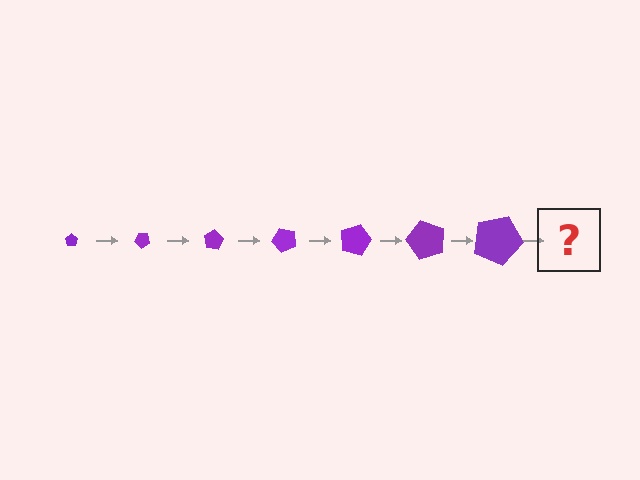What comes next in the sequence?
The next element should be a pentagon, larger than the previous one and rotated 280 degrees from the start.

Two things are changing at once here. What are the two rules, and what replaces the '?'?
The two rules are that the pentagon grows larger each step and it rotates 40 degrees each step. The '?' should be a pentagon, larger than the previous one and rotated 280 degrees from the start.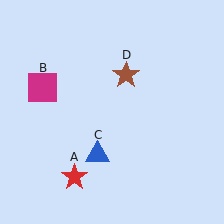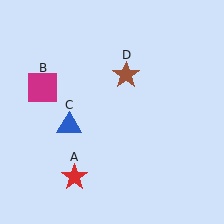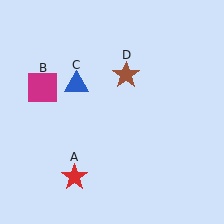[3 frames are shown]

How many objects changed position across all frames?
1 object changed position: blue triangle (object C).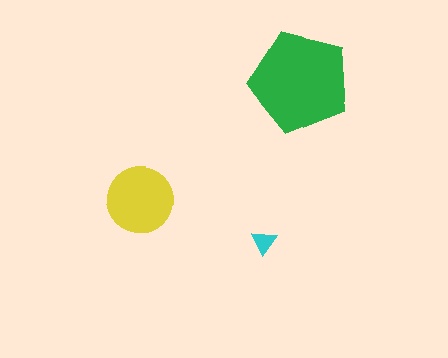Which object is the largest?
The green pentagon.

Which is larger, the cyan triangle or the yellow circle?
The yellow circle.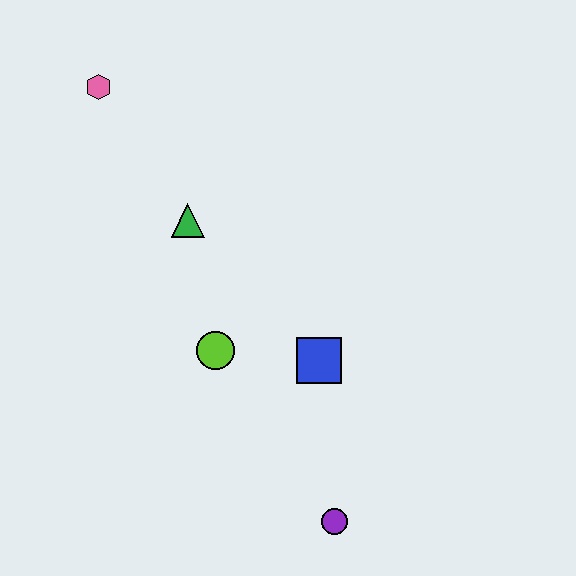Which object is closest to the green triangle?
The lime circle is closest to the green triangle.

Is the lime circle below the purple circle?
No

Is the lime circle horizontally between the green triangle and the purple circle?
Yes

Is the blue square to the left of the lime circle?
No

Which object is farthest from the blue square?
The pink hexagon is farthest from the blue square.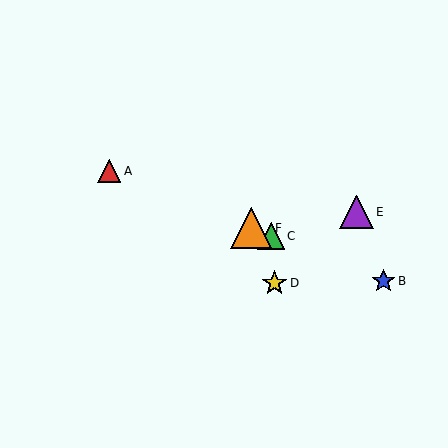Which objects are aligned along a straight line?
Objects A, B, C, F are aligned along a straight line.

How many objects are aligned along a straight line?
4 objects (A, B, C, F) are aligned along a straight line.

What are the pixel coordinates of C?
Object C is at (271, 236).